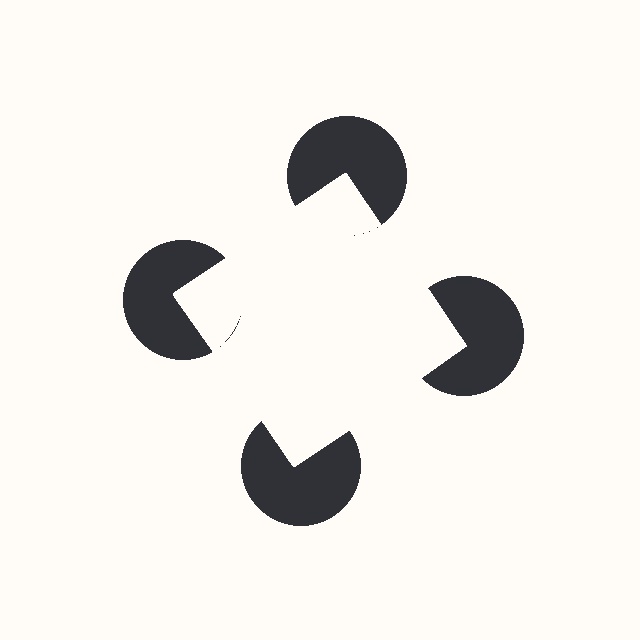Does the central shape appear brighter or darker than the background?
It typically appears slightly brighter than the background, even though no actual brightness change is drawn.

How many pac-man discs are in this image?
There are 4 — one at each vertex of the illusory square.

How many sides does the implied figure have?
4 sides.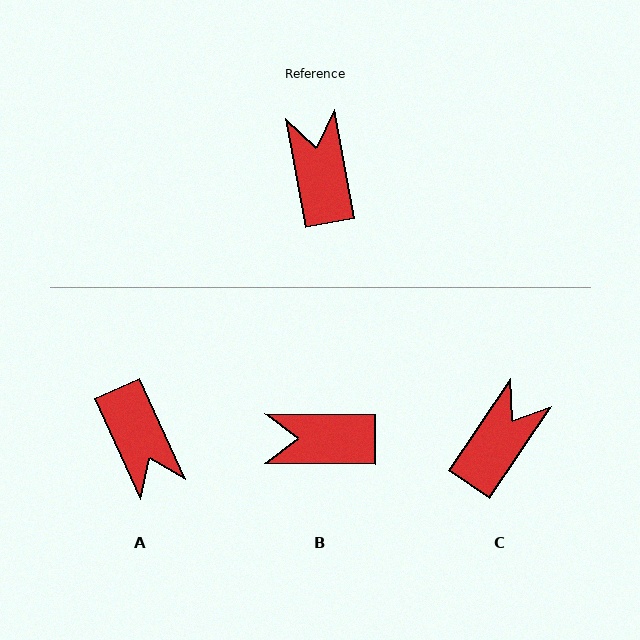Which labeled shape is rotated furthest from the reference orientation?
A, about 166 degrees away.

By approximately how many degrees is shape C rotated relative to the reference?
Approximately 44 degrees clockwise.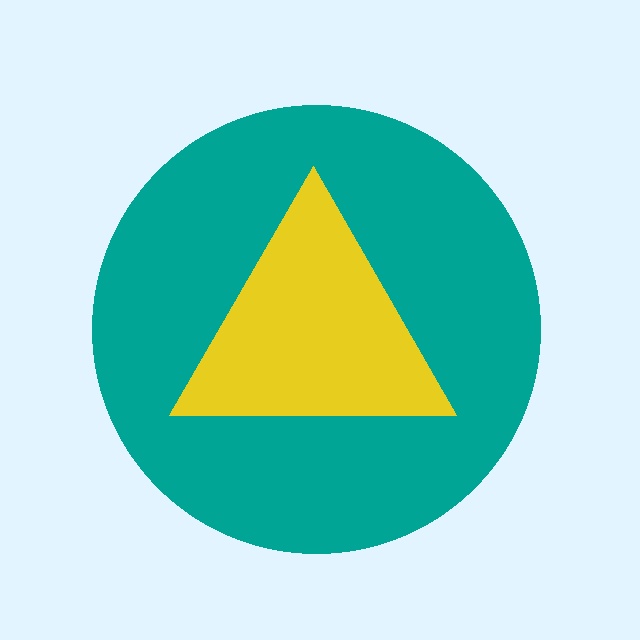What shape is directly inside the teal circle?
The yellow triangle.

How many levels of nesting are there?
2.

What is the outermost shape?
The teal circle.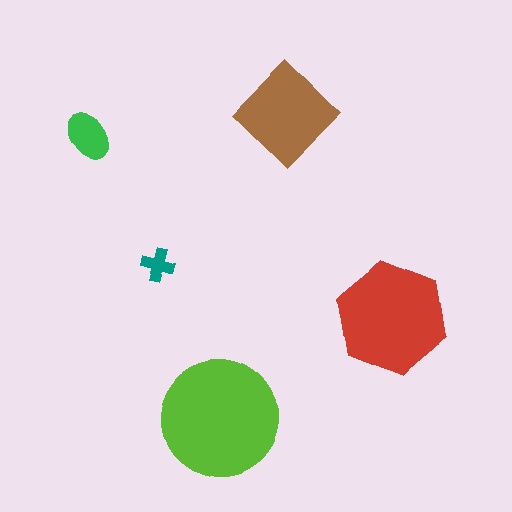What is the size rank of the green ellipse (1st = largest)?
4th.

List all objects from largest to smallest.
The lime circle, the red hexagon, the brown diamond, the green ellipse, the teal cross.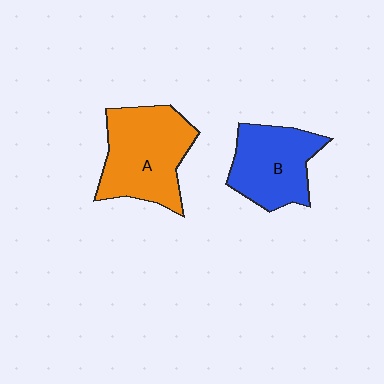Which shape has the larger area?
Shape A (orange).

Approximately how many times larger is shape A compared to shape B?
Approximately 1.2 times.